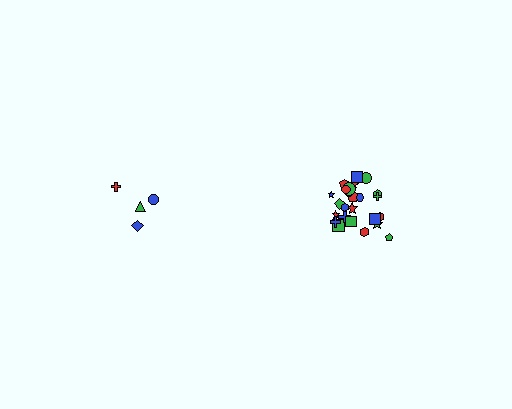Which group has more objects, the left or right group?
The right group.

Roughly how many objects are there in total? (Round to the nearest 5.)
Roughly 30 objects in total.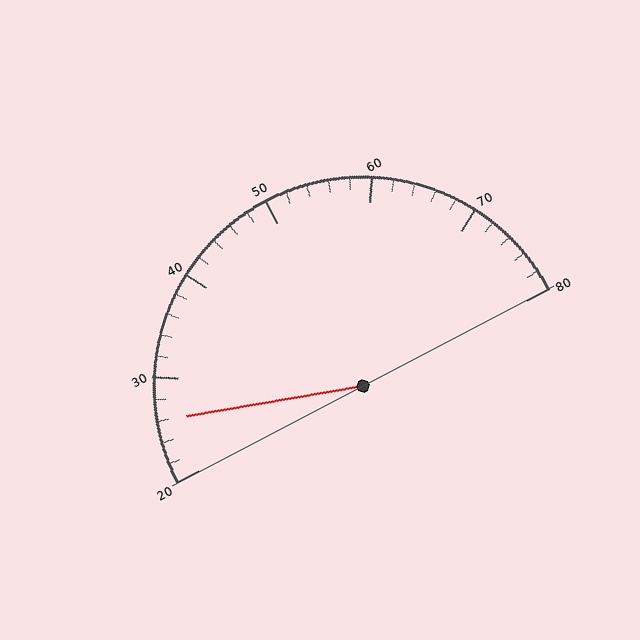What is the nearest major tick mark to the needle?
The nearest major tick mark is 30.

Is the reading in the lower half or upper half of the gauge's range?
The reading is in the lower half of the range (20 to 80).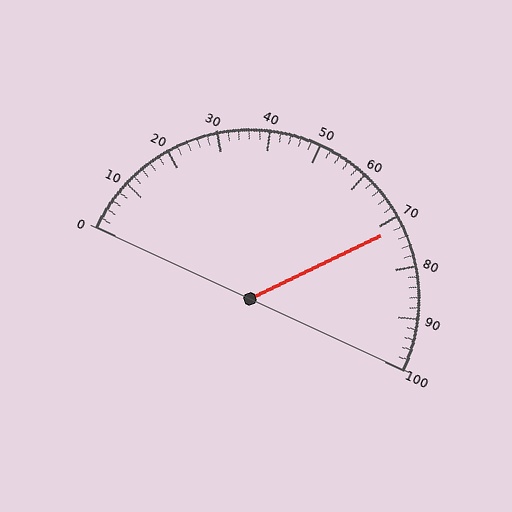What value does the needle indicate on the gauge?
The needle indicates approximately 72.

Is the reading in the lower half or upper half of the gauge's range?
The reading is in the upper half of the range (0 to 100).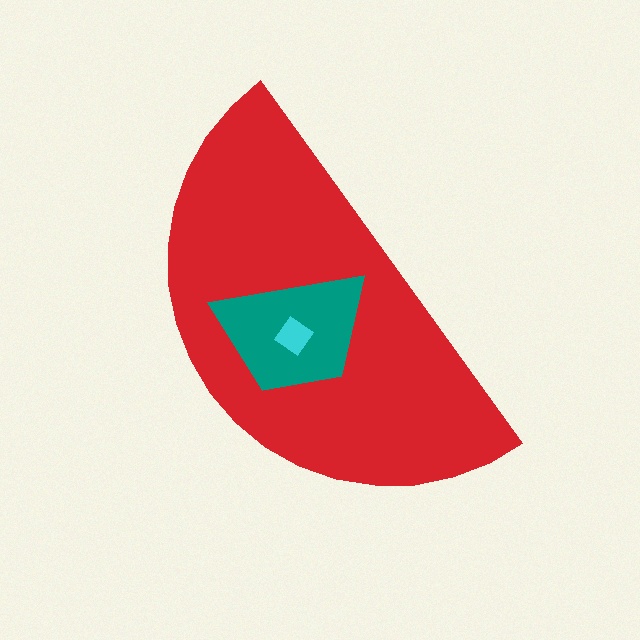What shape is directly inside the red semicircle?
The teal trapezoid.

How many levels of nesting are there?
3.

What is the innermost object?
The cyan diamond.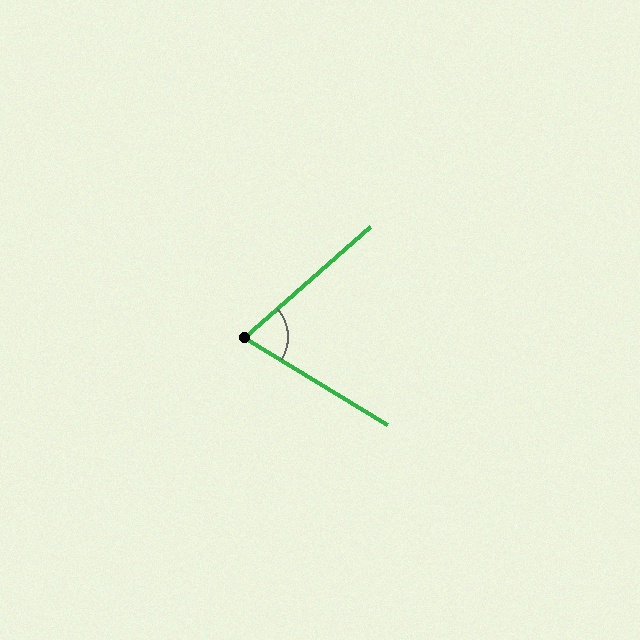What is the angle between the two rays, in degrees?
Approximately 73 degrees.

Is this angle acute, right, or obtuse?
It is acute.